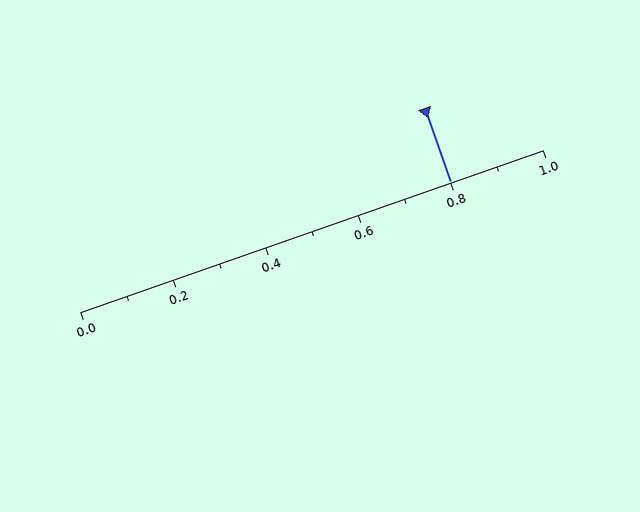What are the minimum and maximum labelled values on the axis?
The axis runs from 0.0 to 1.0.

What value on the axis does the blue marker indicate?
The marker indicates approximately 0.8.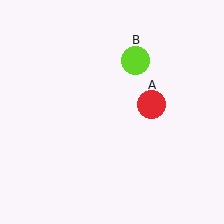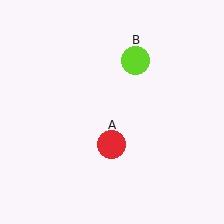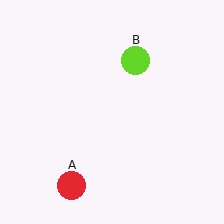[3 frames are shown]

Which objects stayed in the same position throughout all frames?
Lime circle (object B) remained stationary.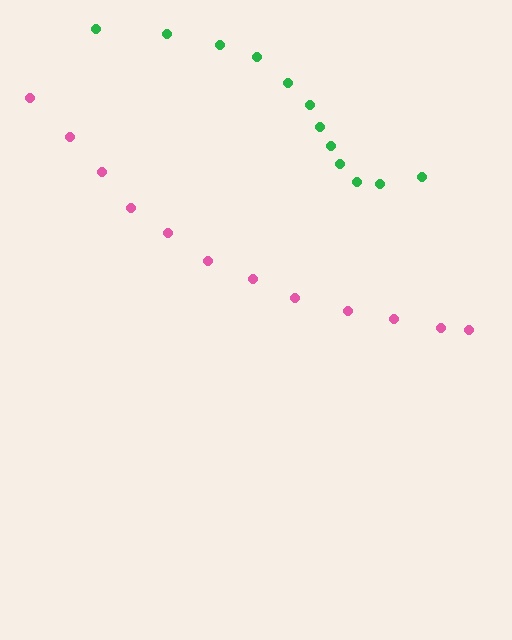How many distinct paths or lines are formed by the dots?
There are 2 distinct paths.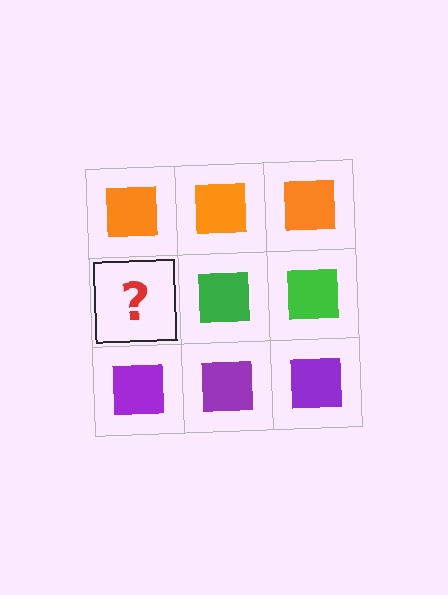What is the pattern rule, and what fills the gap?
The rule is that each row has a consistent color. The gap should be filled with a green square.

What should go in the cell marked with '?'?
The missing cell should contain a green square.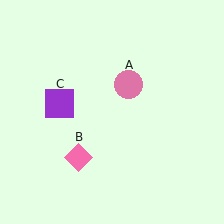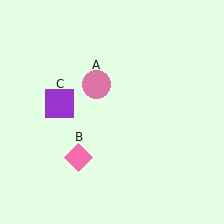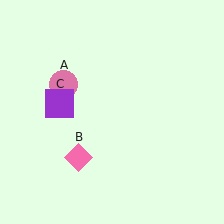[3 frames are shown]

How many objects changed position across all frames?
1 object changed position: pink circle (object A).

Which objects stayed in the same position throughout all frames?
Pink diamond (object B) and purple square (object C) remained stationary.